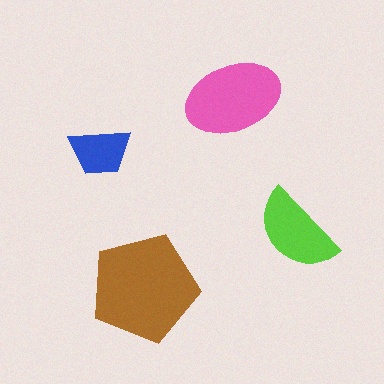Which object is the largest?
The brown pentagon.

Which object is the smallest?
The blue trapezoid.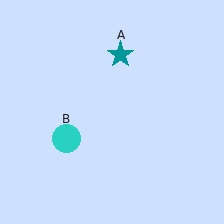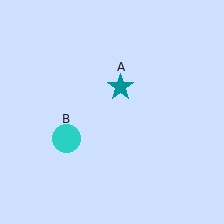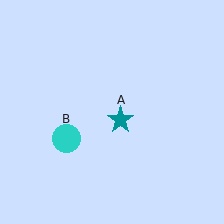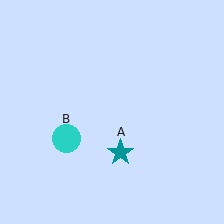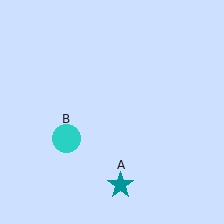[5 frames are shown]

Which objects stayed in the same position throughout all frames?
Cyan circle (object B) remained stationary.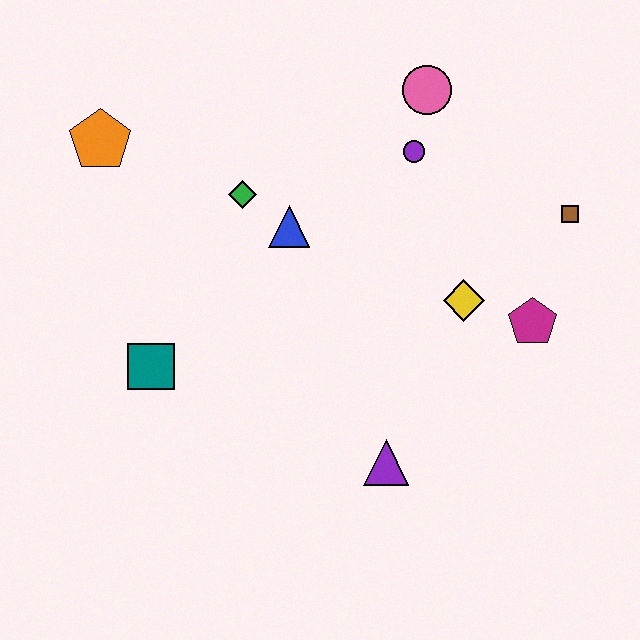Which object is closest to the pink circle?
The purple circle is closest to the pink circle.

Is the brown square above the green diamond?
No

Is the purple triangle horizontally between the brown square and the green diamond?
Yes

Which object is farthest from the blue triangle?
The brown square is farthest from the blue triangle.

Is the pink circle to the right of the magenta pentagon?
No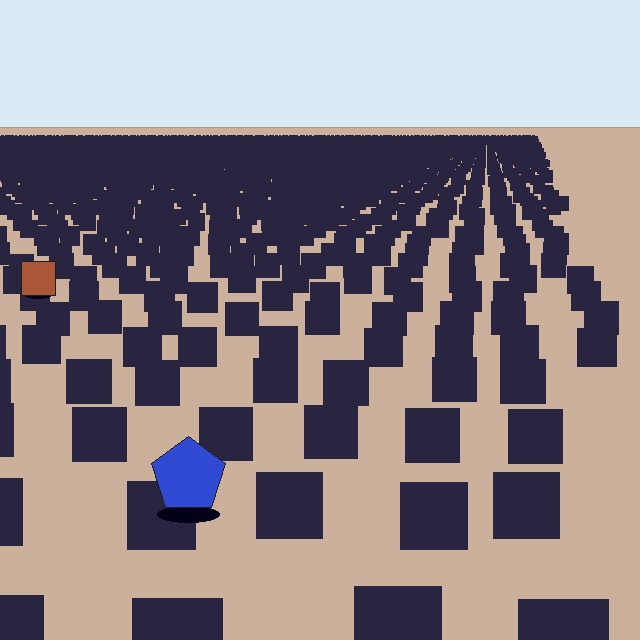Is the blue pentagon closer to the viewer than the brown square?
Yes. The blue pentagon is closer — you can tell from the texture gradient: the ground texture is coarser near it.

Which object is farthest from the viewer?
The brown square is farthest from the viewer. It appears smaller and the ground texture around it is denser.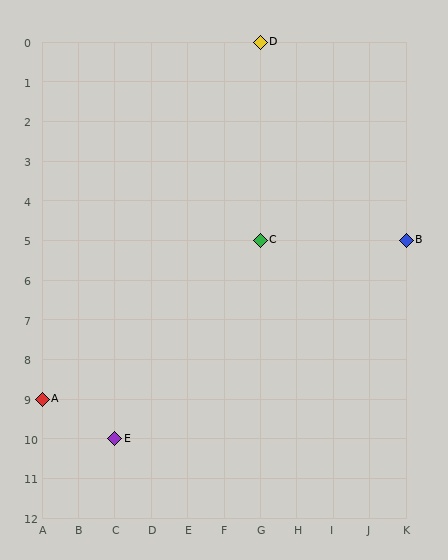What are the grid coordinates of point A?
Point A is at grid coordinates (A, 9).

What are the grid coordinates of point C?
Point C is at grid coordinates (G, 5).